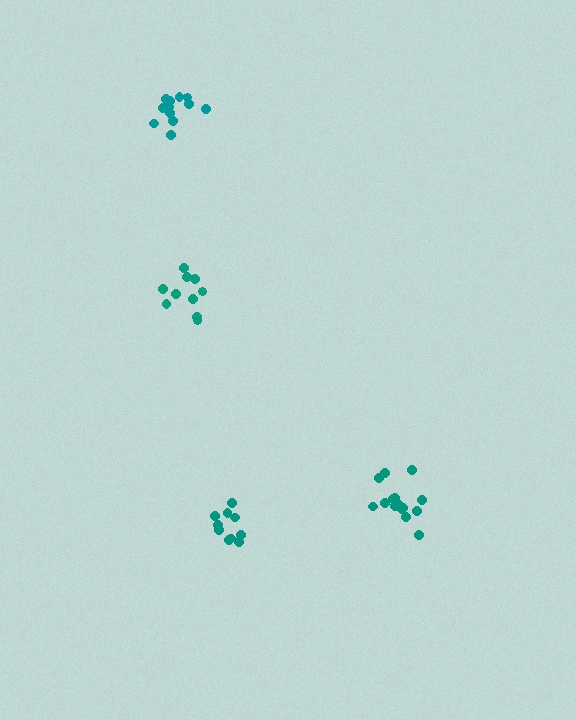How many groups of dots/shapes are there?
There are 4 groups.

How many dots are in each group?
Group 1: 16 dots, Group 2: 12 dots, Group 3: 10 dots, Group 4: 10 dots (48 total).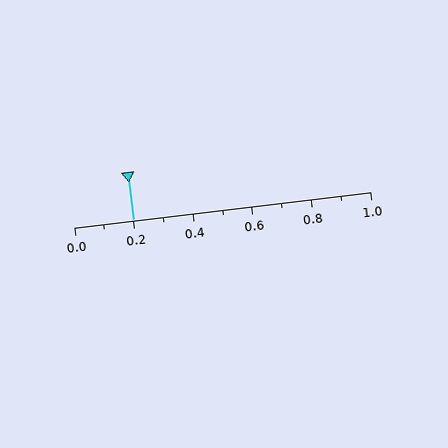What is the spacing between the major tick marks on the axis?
The major ticks are spaced 0.2 apart.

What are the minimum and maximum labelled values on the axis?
The axis runs from 0.0 to 1.0.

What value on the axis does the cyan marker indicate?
The marker indicates approximately 0.2.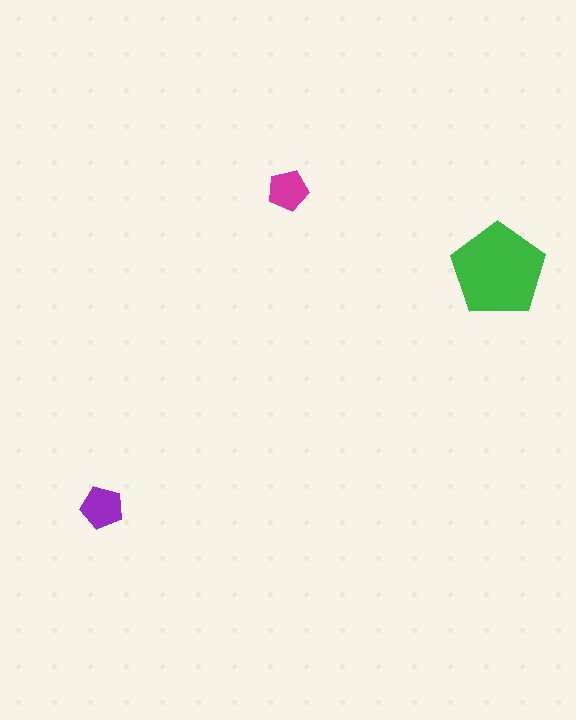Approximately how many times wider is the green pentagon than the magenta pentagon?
About 2.5 times wider.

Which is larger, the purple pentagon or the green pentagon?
The green one.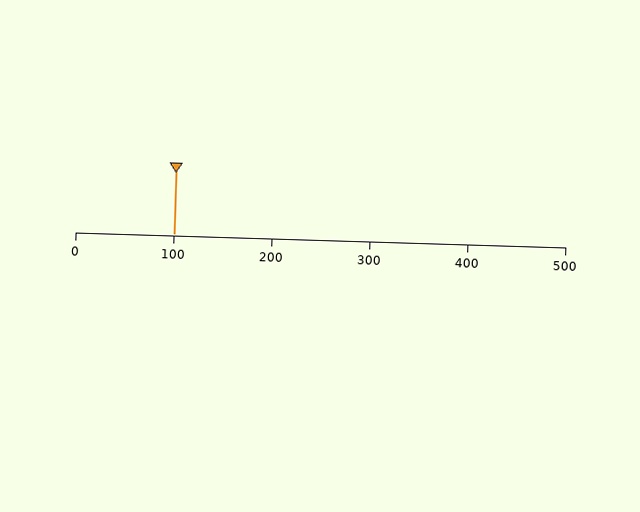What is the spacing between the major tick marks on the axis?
The major ticks are spaced 100 apart.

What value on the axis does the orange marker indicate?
The marker indicates approximately 100.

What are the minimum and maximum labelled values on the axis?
The axis runs from 0 to 500.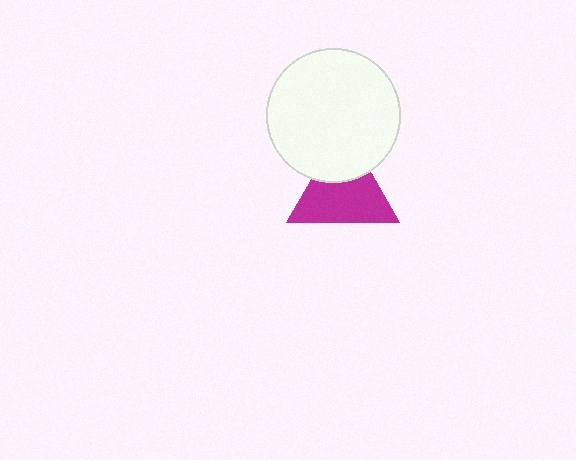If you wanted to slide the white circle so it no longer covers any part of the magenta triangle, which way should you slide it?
Slide it up — that is the most direct way to separate the two shapes.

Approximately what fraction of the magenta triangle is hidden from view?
Roughly 32% of the magenta triangle is hidden behind the white circle.